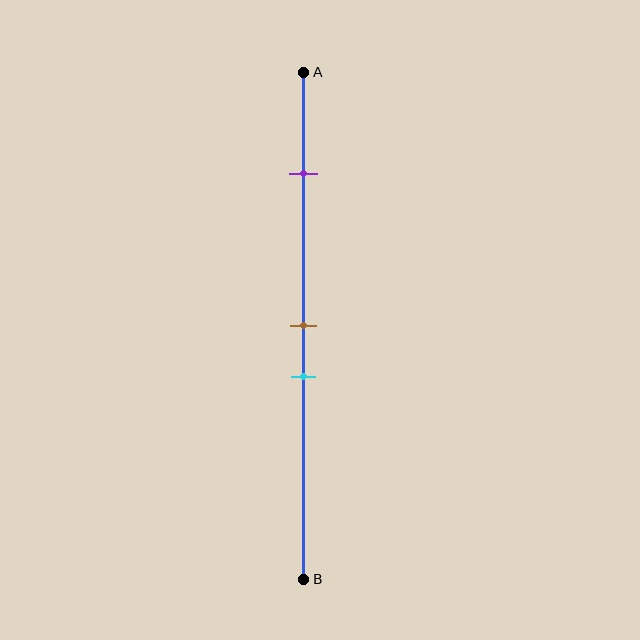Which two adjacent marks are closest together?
The brown and cyan marks are the closest adjacent pair.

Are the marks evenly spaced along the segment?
No, the marks are not evenly spaced.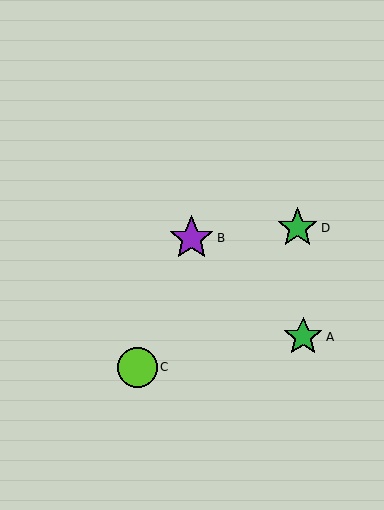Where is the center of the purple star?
The center of the purple star is at (192, 238).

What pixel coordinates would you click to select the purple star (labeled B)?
Click at (192, 238) to select the purple star B.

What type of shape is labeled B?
Shape B is a purple star.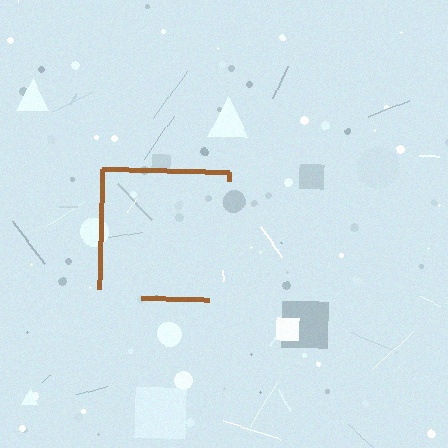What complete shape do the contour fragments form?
The contour fragments form a square.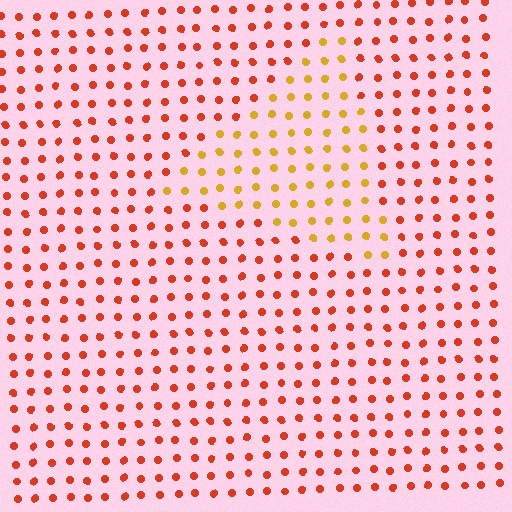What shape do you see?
I see a triangle.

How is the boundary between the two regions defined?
The boundary is defined purely by a slight shift in hue (about 38 degrees). Spacing, size, and orientation are identical on both sides.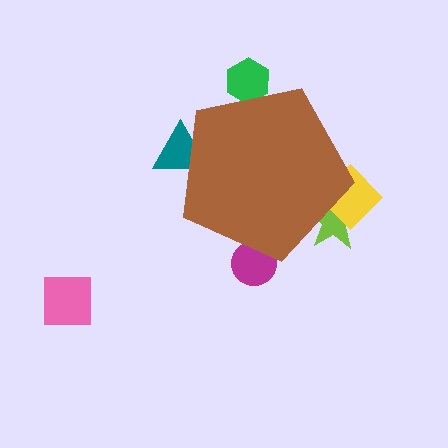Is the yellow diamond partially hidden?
Yes, the yellow diamond is partially hidden behind the brown pentagon.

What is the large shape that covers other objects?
A brown pentagon.